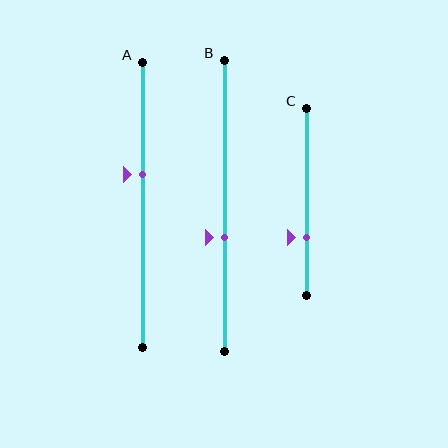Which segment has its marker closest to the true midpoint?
Segment A has its marker closest to the true midpoint.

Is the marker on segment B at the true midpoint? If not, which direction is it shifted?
No, the marker on segment B is shifted downward by about 11% of the segment length.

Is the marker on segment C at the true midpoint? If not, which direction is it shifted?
No, the marker on segment C is shifted downward by about 19% of the segment length.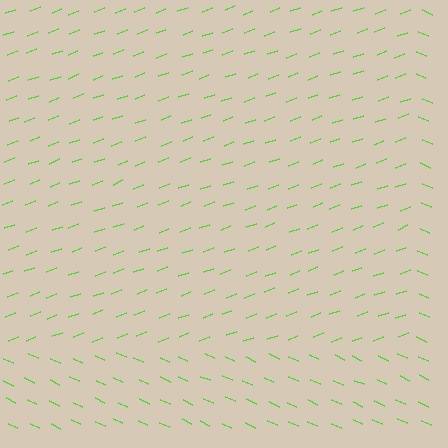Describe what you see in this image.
The image is filled with small lime line segments. A rectangle region in the image has lines oriented differently from the surrounding lines, creating a visible texture boundary.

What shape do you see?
I see a rectangle.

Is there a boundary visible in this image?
Yes, there is a texture boundary formed by a change in line orientation.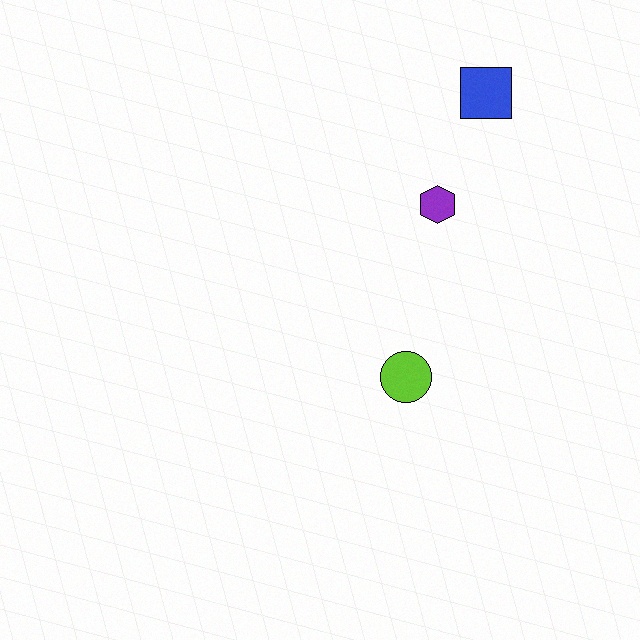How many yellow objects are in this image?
There are no yellow objects.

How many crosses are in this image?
There are no crosses.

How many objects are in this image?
There are 3 objects.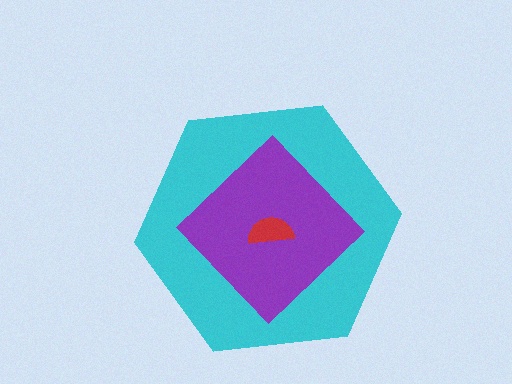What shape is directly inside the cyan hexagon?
The purple diamond.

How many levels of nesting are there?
3.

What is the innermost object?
The red semicircle.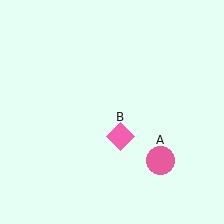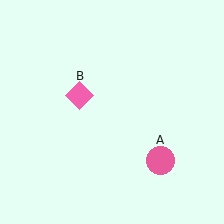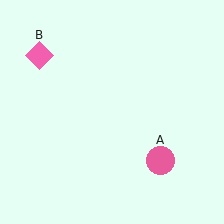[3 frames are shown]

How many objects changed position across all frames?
1 object changed position: pink diamond (object B).